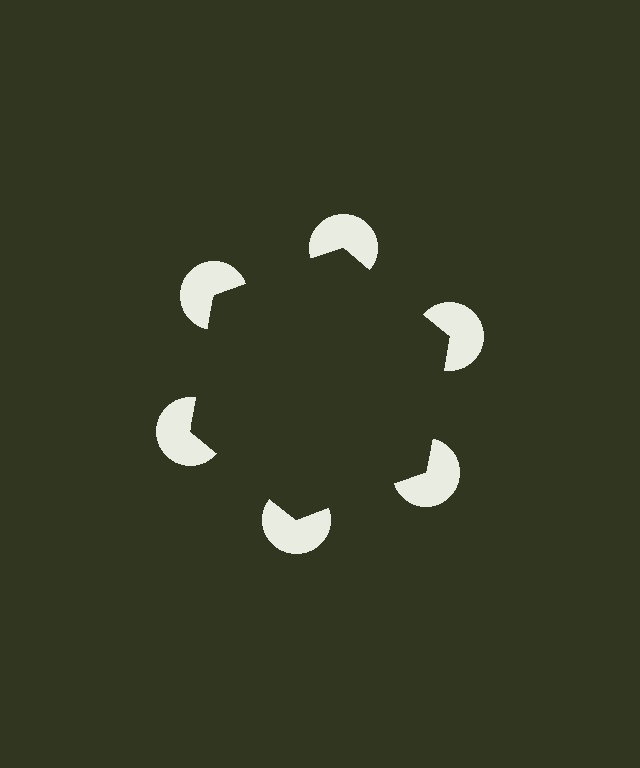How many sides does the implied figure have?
6 sides.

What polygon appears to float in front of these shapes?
An illusory hexagon — its edges are inferred from the aligned wedge cuts in the pac-man discs, not physically drawn.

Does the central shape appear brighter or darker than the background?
It typically appears slightly darker than the background, even though no actual brightness change is drawn.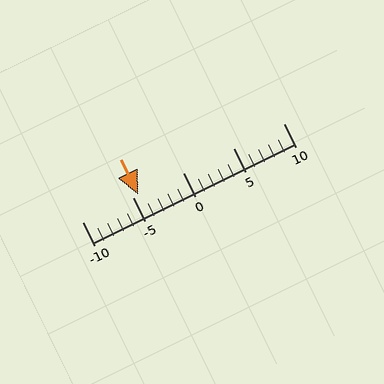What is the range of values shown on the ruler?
The ruler shows values from -10 to 10.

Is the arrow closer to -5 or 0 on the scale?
The arrow is closer to -5.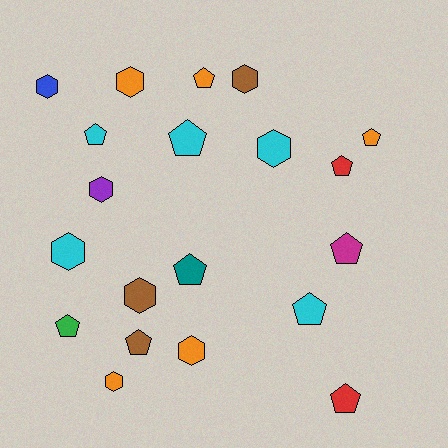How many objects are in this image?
There are 20 objects.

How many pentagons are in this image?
There are 11 pentagons.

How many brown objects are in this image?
There are 3 brown objects.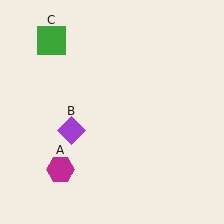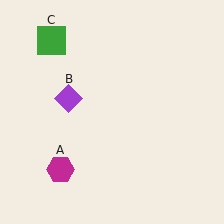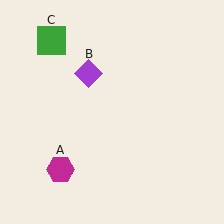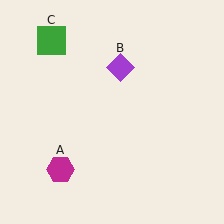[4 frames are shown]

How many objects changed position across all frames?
1 object changed position: purple diamond (object B).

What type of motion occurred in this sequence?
The purple diamond (object B) rotated clockwise around the center of the scene.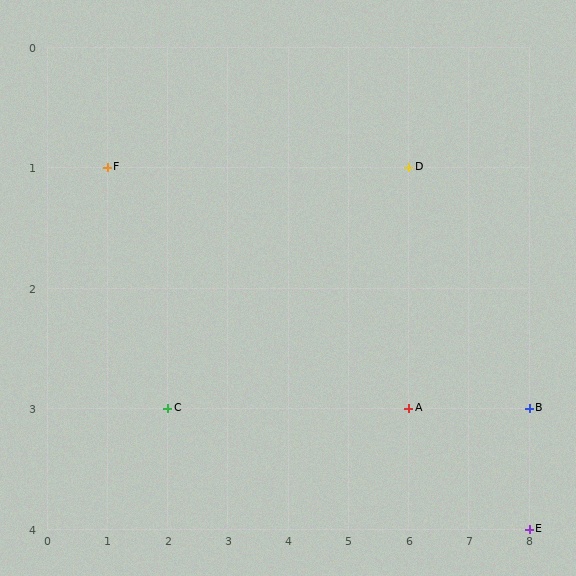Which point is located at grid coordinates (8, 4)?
Point E is at (8, 4).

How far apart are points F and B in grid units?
Points F and B are 7 columns and 2 rows apart (about 7.3 grid units diagonally).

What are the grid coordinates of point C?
Point C is at grid coordinates (2, 3).